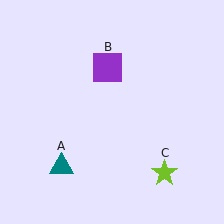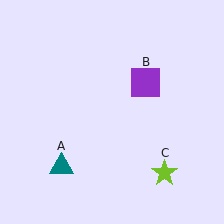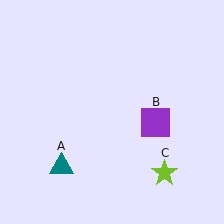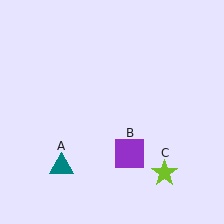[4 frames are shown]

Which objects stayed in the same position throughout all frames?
Teal triangle (object A) and lime star (object C) remained stationary.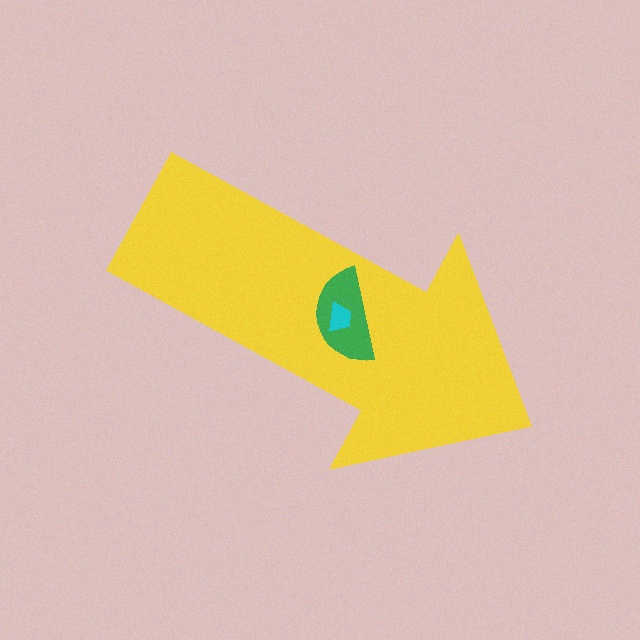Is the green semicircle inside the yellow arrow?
Yes.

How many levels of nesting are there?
3.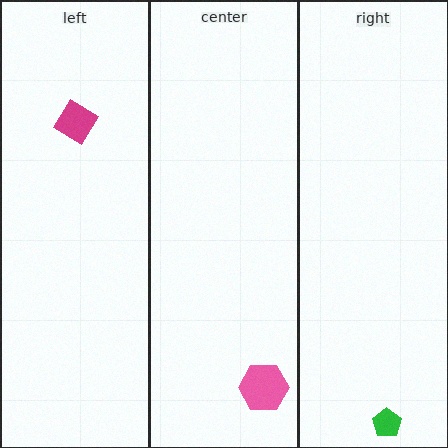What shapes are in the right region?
The green pentagon.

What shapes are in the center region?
The pink hexagon.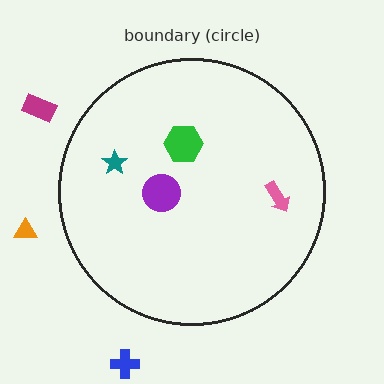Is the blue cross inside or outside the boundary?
Outside.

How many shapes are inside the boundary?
4 inside, 3 outside.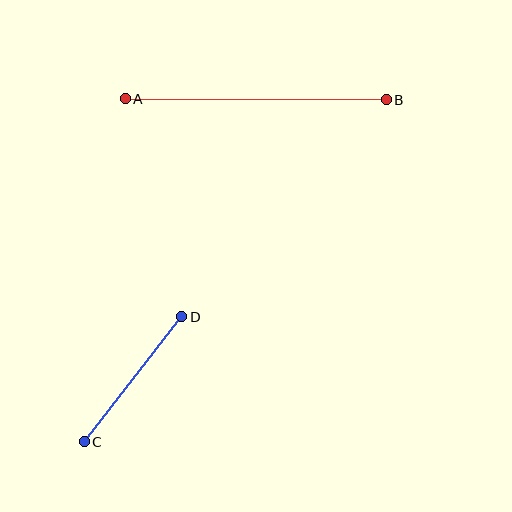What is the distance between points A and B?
The distance is approximately 261 pixels.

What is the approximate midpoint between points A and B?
The midpoint is at approximately (256, 99) pixels.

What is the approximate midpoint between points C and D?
The midpoint is at approximately (133, 379) pixels.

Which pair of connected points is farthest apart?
Points A and B are farthest apart.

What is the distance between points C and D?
The distance is approximately 158 pixels.